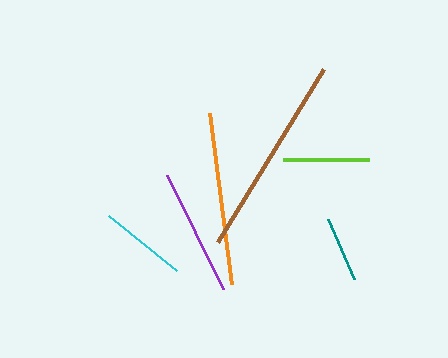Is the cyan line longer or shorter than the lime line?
The cyan line is longer than the lime line.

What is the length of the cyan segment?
The cyan segment is approximately 87 pixels long.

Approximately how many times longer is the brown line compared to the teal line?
The brown line is approximately 3.1 times the length of the teal line.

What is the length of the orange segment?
The orange segment is approximately 172 pixels long.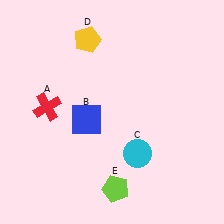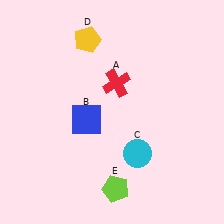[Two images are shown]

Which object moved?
The red cross (A) moved right.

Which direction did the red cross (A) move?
The red cross (A) moved right.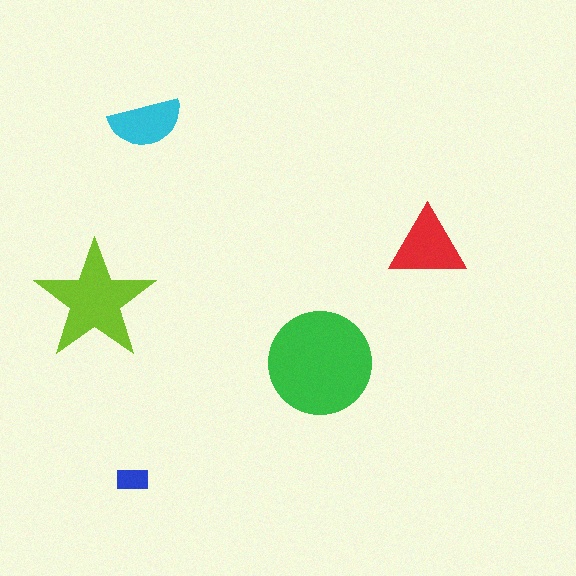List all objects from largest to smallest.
The green circle, the lime star, the red triangle, the cyan semicircle, the blue rectangle.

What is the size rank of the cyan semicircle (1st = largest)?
4th.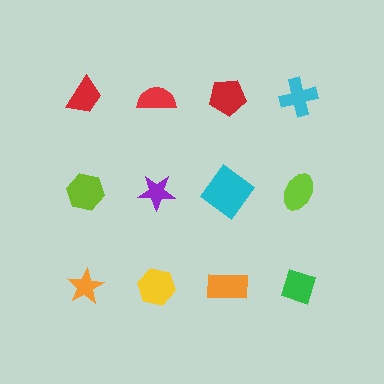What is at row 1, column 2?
A red semicircle.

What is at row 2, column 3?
A cyan diamond.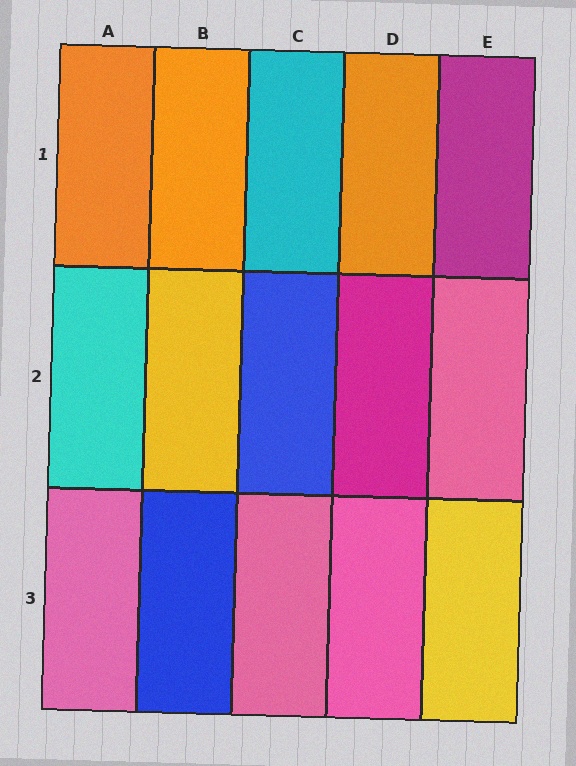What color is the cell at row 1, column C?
Cyan.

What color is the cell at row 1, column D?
Orange.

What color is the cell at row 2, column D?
Magenta.